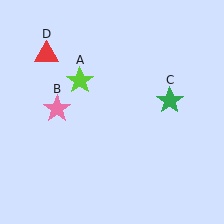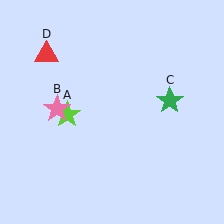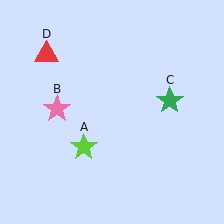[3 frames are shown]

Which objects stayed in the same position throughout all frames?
Pink star (object B) and green star (object C) and red triangle (object D) remained stationary.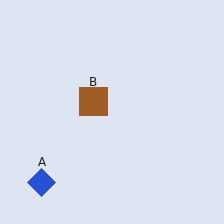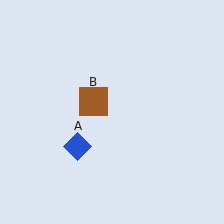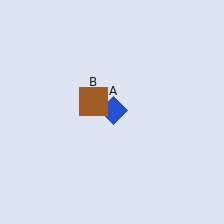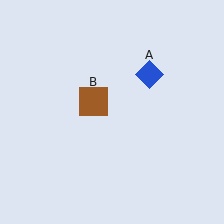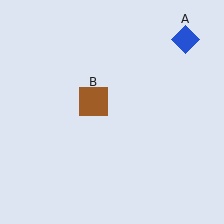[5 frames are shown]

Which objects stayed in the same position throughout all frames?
Brown square (object B) remained stationary.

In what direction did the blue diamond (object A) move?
The blue diamond (object A) moved up and to the right.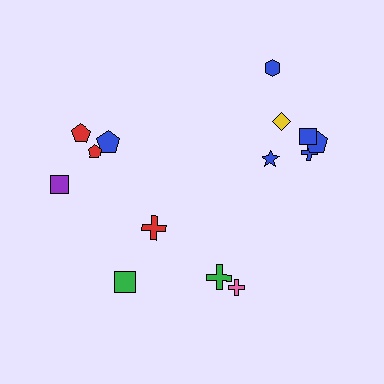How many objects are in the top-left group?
There are 4 objects.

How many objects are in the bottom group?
There are 4 objects.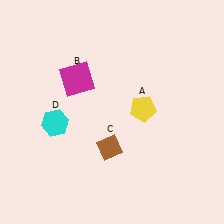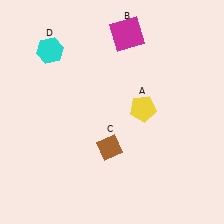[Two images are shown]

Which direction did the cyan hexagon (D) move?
The cyan hexagon (D) moved up.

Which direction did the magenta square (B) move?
The magenta square (B) moved right.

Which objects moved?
The objects that moved are: the magenta square (B), the cyan hexagon (D).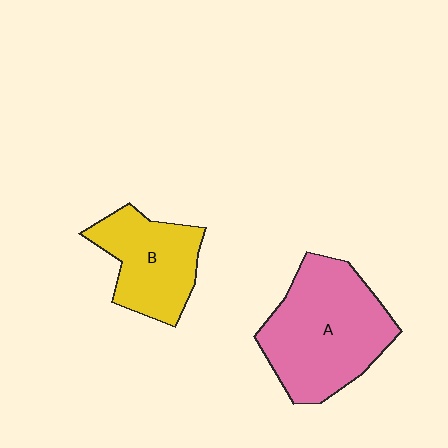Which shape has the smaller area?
Shape B (yellow).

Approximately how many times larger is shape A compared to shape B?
Approximately 1.6 times.